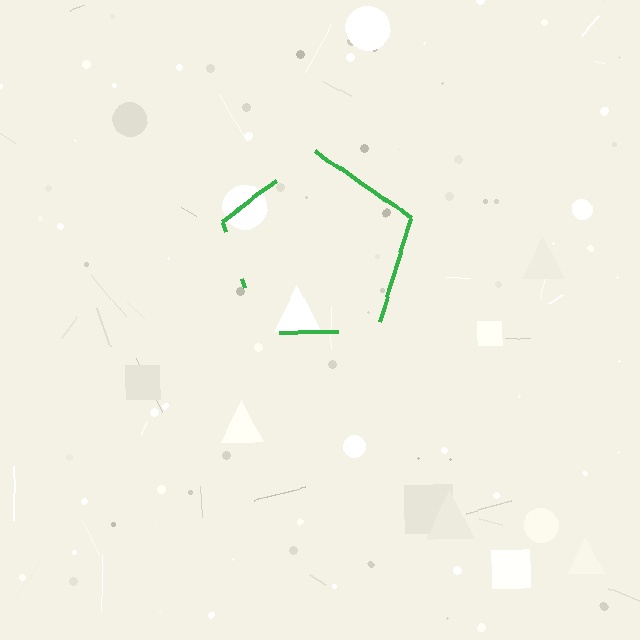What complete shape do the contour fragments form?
The contour fragments form a pentagon.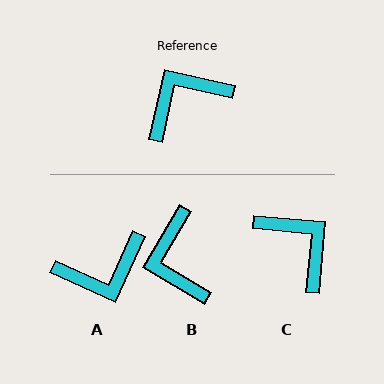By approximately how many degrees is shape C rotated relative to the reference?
Approximately 83 degrees clockwise.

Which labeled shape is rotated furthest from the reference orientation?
A, about 169 degrees away.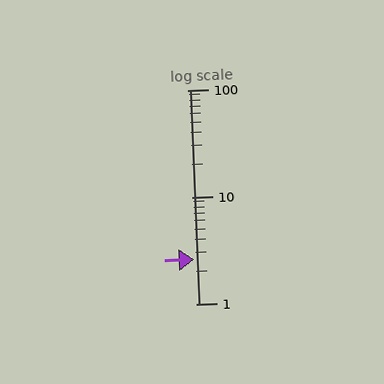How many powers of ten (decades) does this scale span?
The scale spans 2 decades, from 1 to 100.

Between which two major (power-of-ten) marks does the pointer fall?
The pointer is between 1 and 10.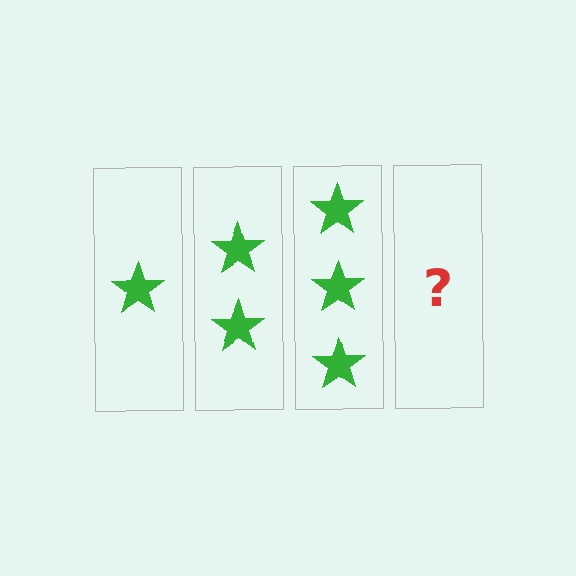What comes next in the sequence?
The next element should be 4 stars.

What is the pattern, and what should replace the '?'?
The pattern is that each step adds one more star. The '?' should be 4 stars.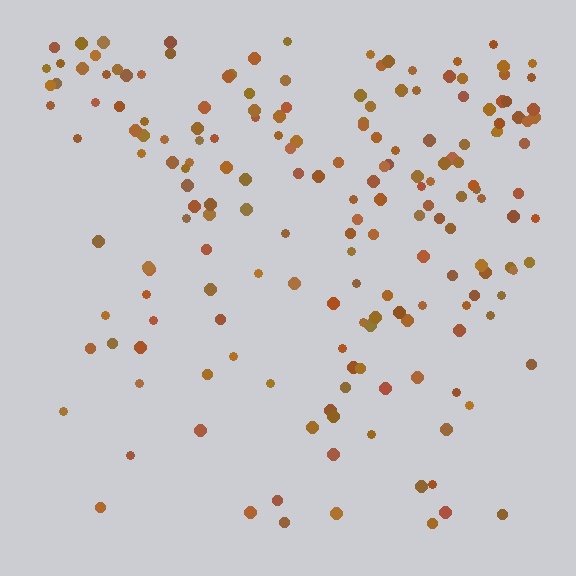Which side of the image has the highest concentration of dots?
The top.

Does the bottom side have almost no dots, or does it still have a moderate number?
Still a moderate number, just noticeably fewer than the top.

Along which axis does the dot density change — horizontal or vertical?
Vertical.